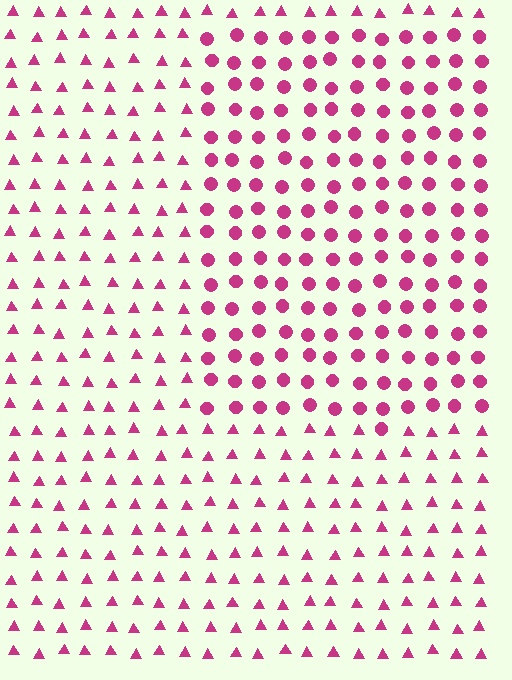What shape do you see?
I see a rectangle.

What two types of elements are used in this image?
The image uses circles inside the rectangle region and triangles outside it.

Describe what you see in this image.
The image is filled with small magenta elements arranged in a uniform grid. A rectangle-shaped region contains circles, while the surrounding area contains triangles. The boundary is defined purely by the change in element shape.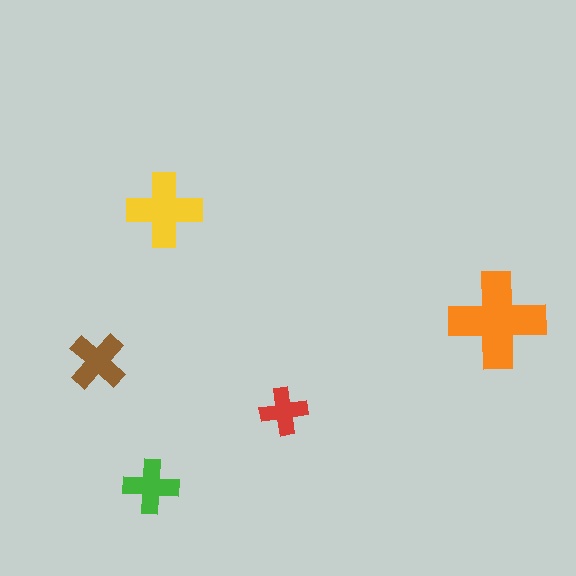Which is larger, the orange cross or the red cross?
The orange one.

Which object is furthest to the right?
The orange cross is rightmost.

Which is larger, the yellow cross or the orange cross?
The orange one.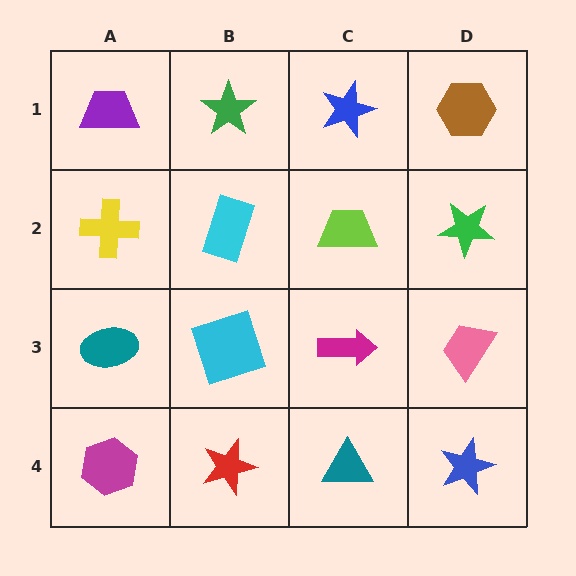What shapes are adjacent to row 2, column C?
A blue star (row 1, column C), a magenta arrow (row 3, column C), a cyan rectangle (row 2, column B), a green star (row 2, column D).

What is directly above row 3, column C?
A lime trapezoid.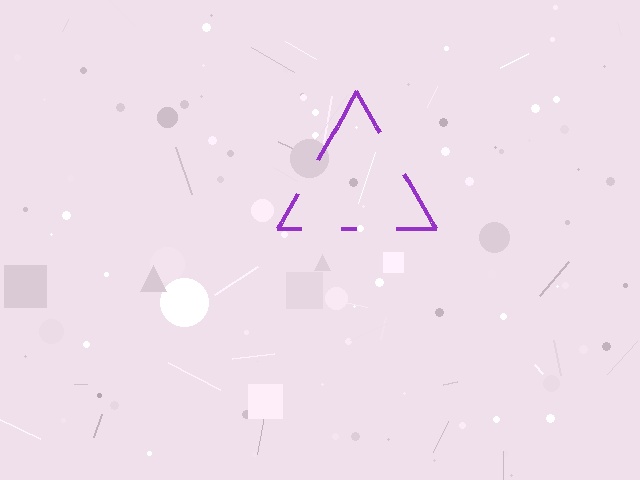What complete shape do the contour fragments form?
The contour fragments form a triangle.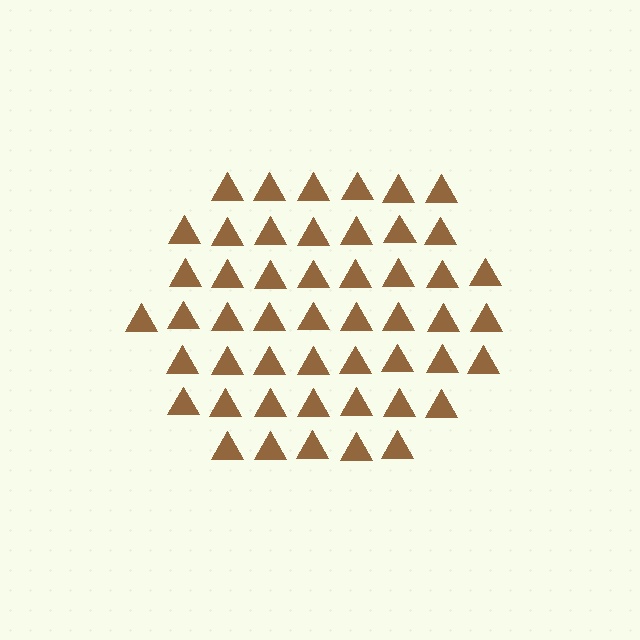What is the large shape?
The large shape is a hexagon.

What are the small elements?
The small elements are triangles.